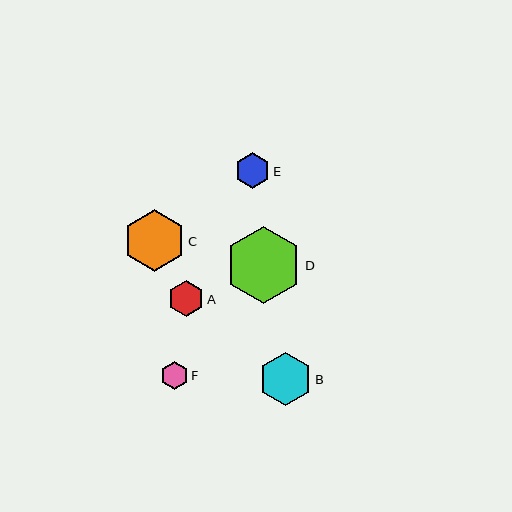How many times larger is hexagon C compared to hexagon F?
Hexagon C is approximately 2.2 times the size of hexagon F.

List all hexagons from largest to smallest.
From largest to smallest: D, C, B, A, E, F.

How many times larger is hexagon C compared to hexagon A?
Hexagon C is approximately 1.7 times the size of hexagon A.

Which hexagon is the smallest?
Hexagon F is the smallest with a size of approximately 28 pixels.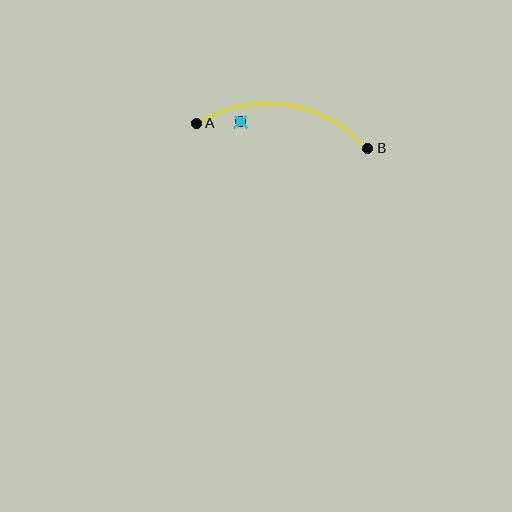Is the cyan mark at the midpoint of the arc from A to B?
No — the cyan mark does not lie on the arc at all. It sits slightly inside the curve.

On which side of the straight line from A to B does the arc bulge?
The arc bulges above the straight line connecting A and B.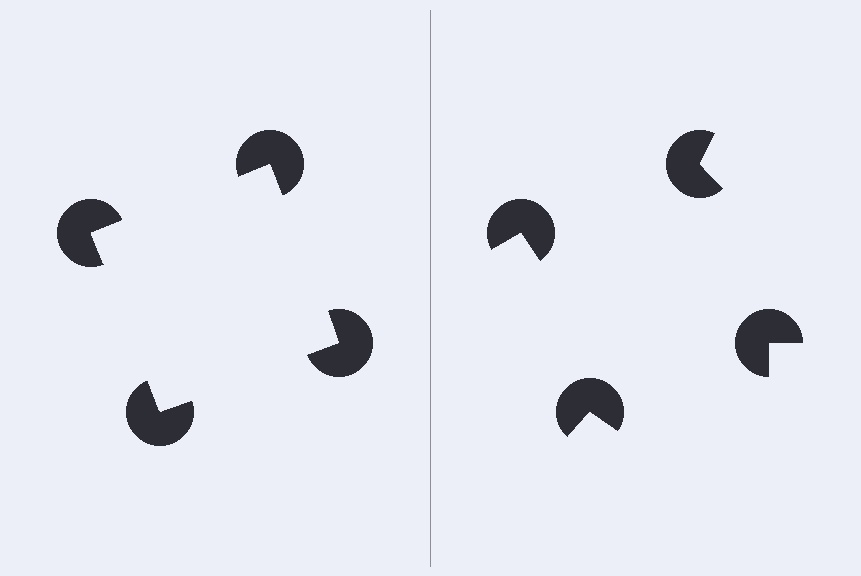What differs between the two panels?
The pac-man discs are positioned identically on both sides; only the wedge orientations differ. On the left they align to a square; on the right they are misaligned.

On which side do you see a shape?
An illusory square appears on the left side. On the right side the wedge cuts are rotated, so no coherent shape forms.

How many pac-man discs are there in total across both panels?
8 — 4 on each side.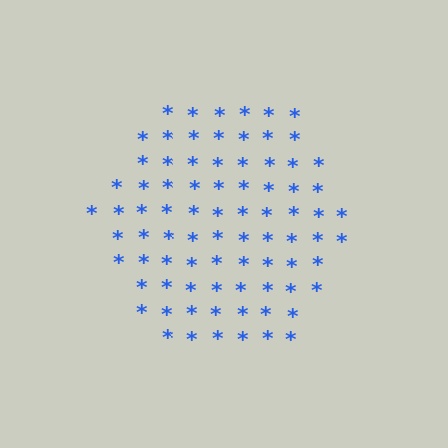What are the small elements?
The small elements are asterisks.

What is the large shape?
The large shape is a hexagon.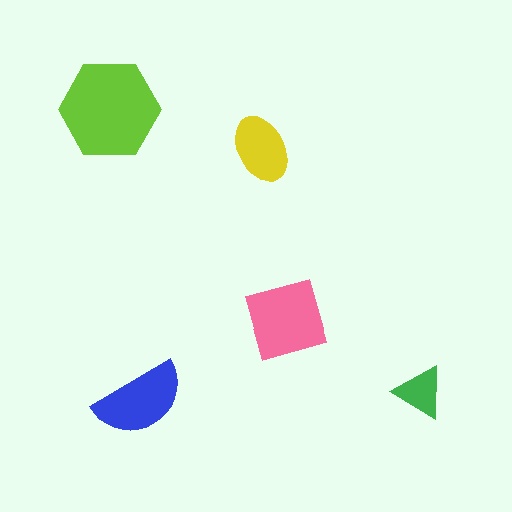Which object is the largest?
The lime hexagon.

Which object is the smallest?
The green triangle.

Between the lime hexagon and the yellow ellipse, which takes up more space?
The lime hexagon.